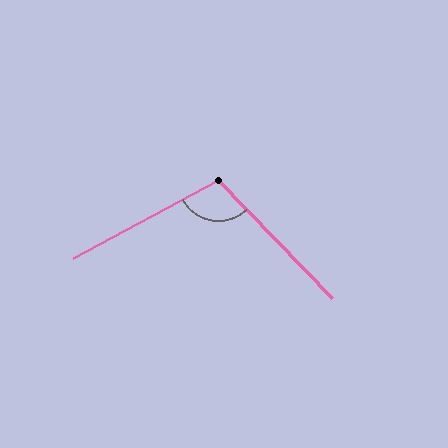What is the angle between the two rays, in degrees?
Approximately 105 degrees.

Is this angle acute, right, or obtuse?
It is obtuse.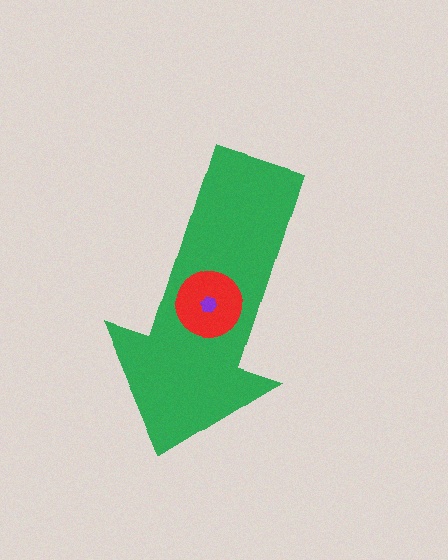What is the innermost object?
The purple hexagon.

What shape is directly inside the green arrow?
The red circle.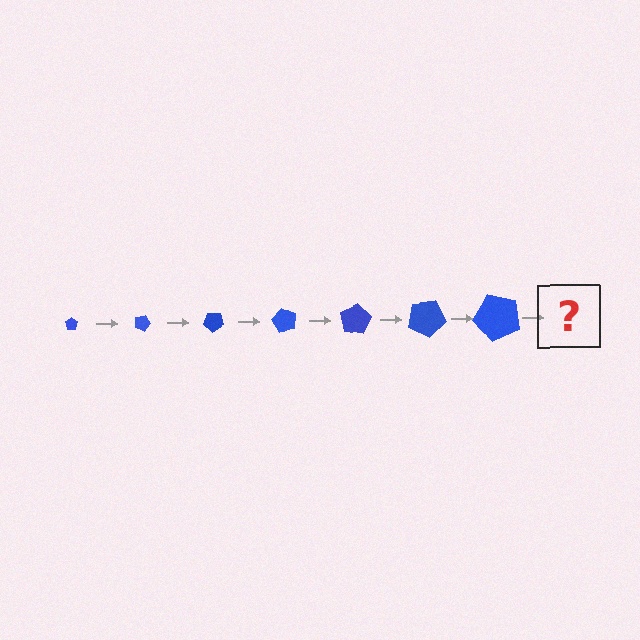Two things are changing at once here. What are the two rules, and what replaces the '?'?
The two rules are that the pentagon grows larger each step and it rotates 20 degrees each step. The '?' should be a pentagon, larger than the previous one and rotated 140 degrees from the start.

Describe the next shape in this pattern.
It should be a pentagon, larger than the previous one and rotated 140 degrees from the start.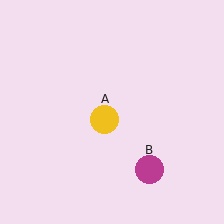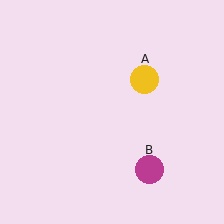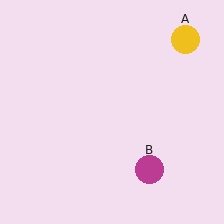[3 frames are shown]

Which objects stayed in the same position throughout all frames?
Magenta circle (object B) remained stationary.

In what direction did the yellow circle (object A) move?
The yellow circle (object A) moved up and to the right.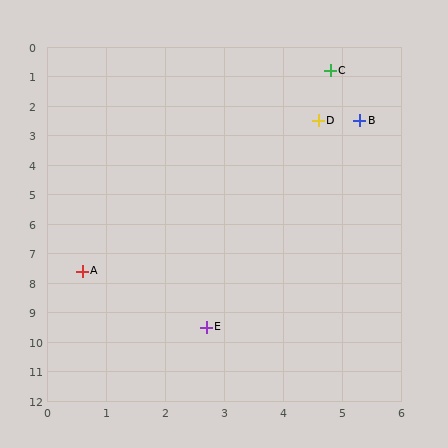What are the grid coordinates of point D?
Point D is at approximately (4.6, 2.5).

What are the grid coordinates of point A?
Point A is at approximately (0.6, 7.6).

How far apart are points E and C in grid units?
Points E and C are about 8.9 grid units apart.